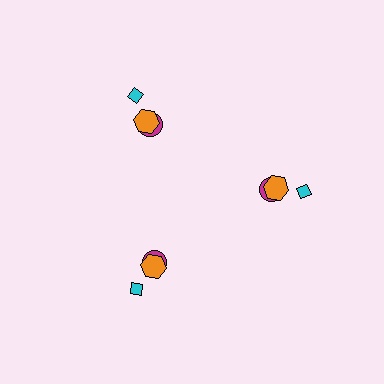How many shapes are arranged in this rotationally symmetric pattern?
There are 9 shapes, arranged in 3 groups of 3.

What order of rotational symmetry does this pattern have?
This pattern has 3-fold rotational symmetry.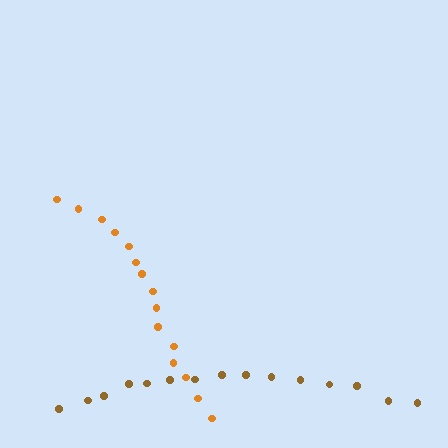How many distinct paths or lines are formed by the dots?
There are 2 distinct paths.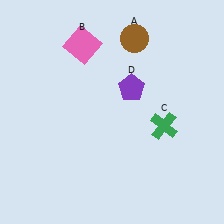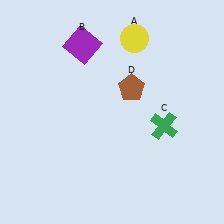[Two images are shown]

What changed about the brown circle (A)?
In Image 1, A is brown. In Image 2, it changed to yellow.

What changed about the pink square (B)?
In Image 1, B is pink. In Image 2, it changed to purple.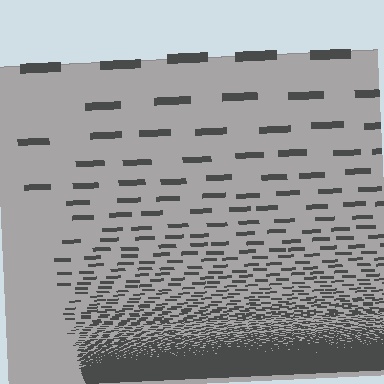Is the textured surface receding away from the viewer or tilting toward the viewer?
The surface appears to tilt toward the viewer. Texture elements get larger and sparser toward the top.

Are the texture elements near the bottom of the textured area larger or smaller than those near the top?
Smaller. The gradient is inverted — elements near the bottom are smaller and denser.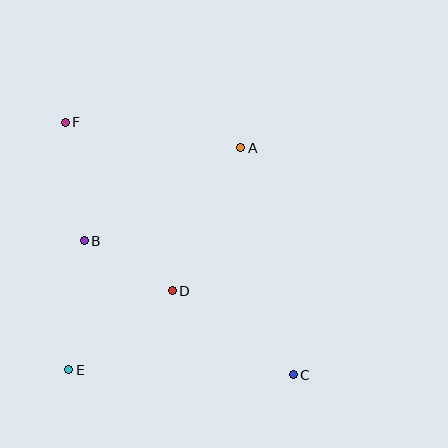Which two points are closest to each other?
Points B and D are closest to each other.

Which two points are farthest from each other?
Points C and F are farthest from each other.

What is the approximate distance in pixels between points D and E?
The distance between D and E is approximately 131 pixels.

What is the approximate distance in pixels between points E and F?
The distance between E and F is approximately 247 pixels.